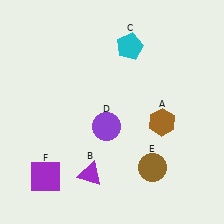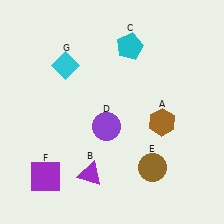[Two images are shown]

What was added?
A cyan diamond (G) was added in Image 2.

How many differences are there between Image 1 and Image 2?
There is 1 difference between the two images.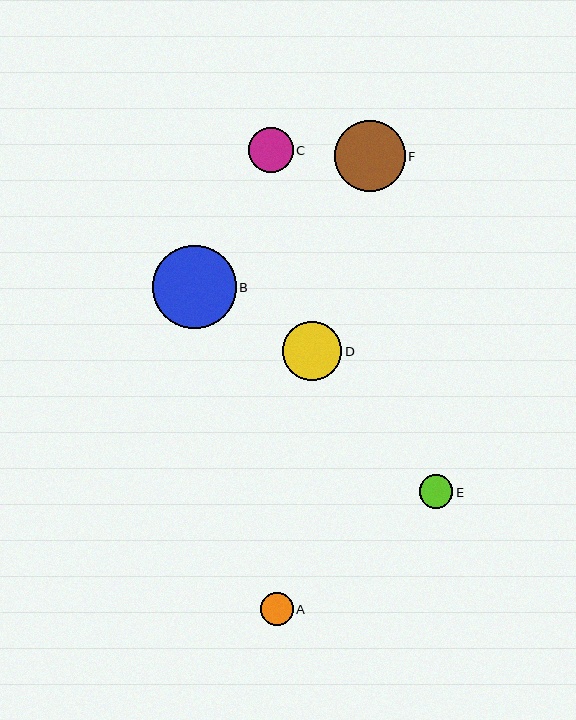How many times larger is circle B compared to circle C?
Circle B is approximately 1.9 times the size of circle C.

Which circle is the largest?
Circle B is the largest with a size of approximately 84 pixels.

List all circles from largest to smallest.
From largest to smallest: B, F, D, C, E, A.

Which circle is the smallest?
Circle A is the smallest with a size of approximately 33 pixels.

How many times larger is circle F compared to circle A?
Circle F is approximately 2.2 times the size of circle A.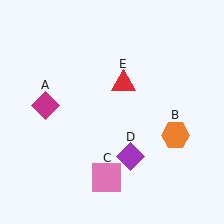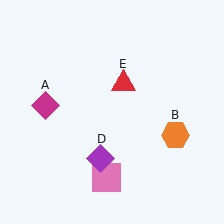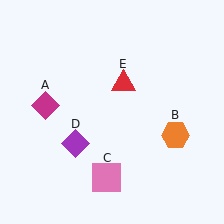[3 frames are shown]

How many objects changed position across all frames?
1 object changed position: purple diamond (object D).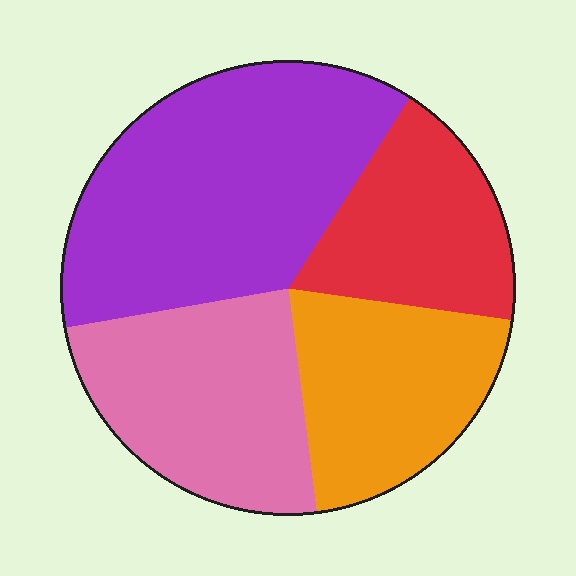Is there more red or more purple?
Purple.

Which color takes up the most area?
Purple, at roughly 35%.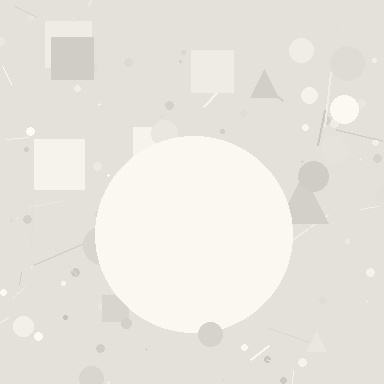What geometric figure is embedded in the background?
A circle is embedded in the background.